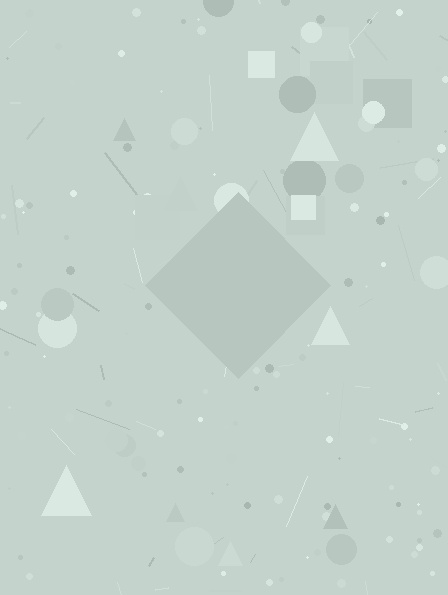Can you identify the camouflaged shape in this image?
The camouflaged shape is a diamond.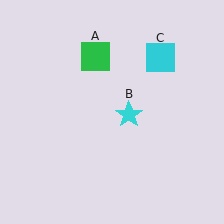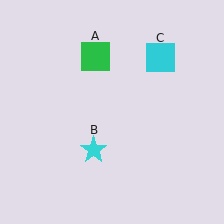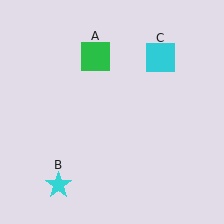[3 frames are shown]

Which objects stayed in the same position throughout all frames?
Green square (object A) and cyan square (object C) remained stationary.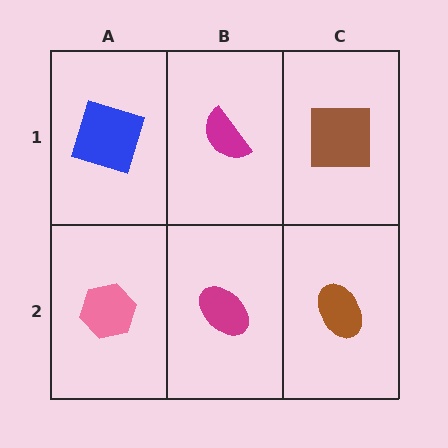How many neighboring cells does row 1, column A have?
2.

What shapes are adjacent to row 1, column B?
A magenta ellipse (row 2, column B), a blue square (row 1, column A), a brown square (row 1, column C).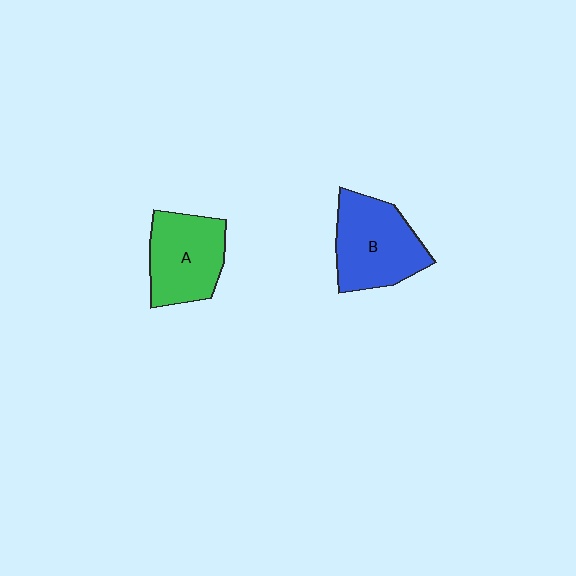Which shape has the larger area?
Shape B (blue).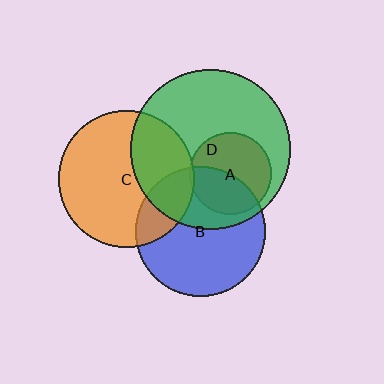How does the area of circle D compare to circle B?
Approximately 1.5 times.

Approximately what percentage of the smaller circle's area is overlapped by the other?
Approximately 45%.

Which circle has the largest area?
Circle D (green).